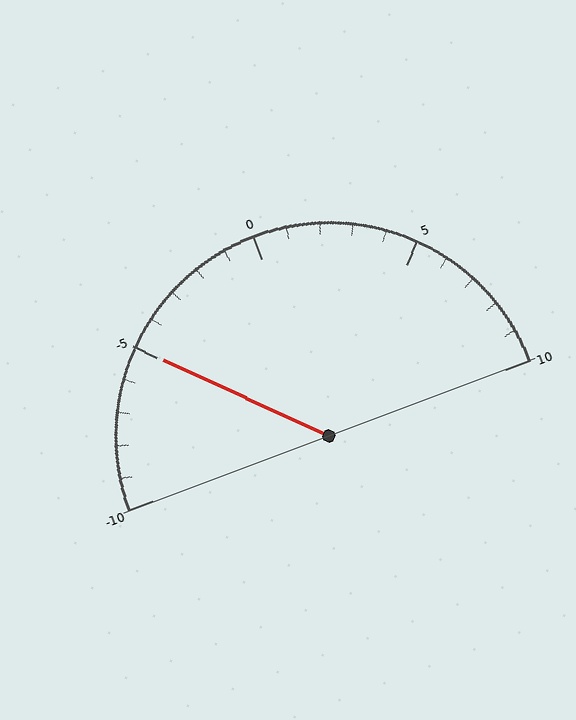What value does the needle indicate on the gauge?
The needle indicates approximately -5.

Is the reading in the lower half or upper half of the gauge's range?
The reading is in the lower half of the range (-10 to 10).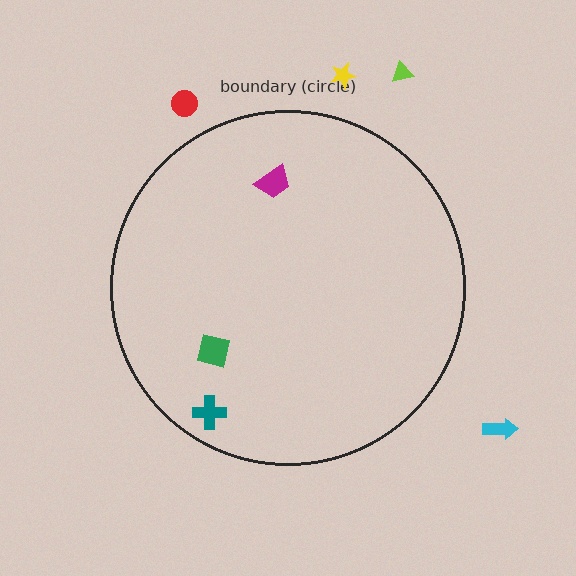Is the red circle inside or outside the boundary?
Outside.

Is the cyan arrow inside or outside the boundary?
Outside.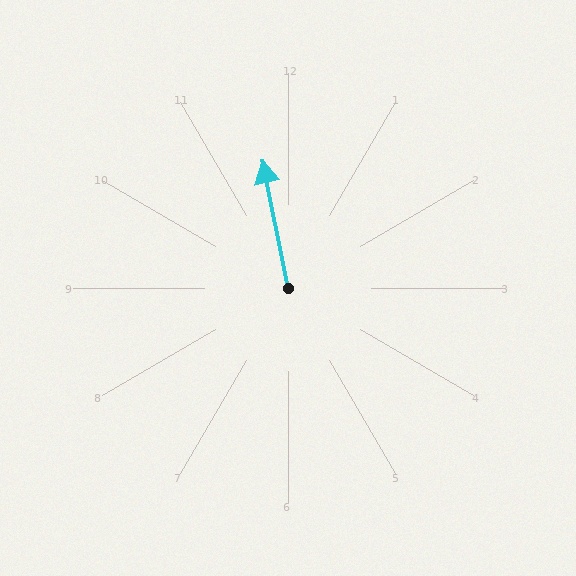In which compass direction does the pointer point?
North.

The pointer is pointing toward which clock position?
Roughly 12 o'clock.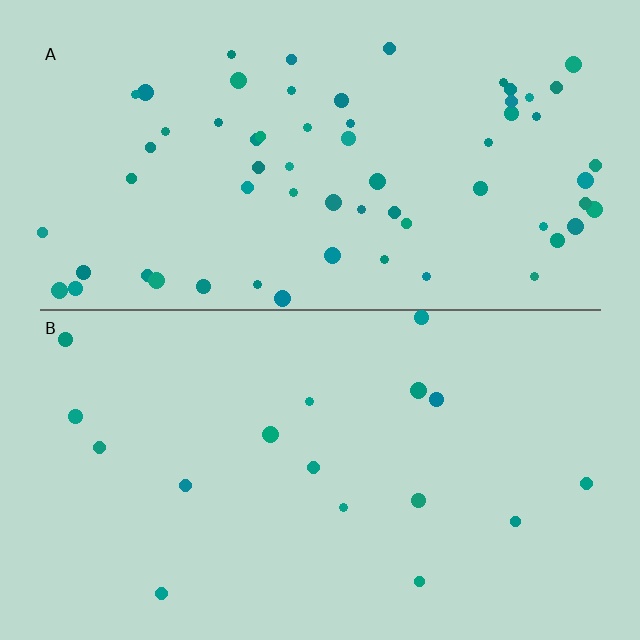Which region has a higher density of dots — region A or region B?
A (the top).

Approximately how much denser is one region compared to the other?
Approximately 3.8× — region A over region B.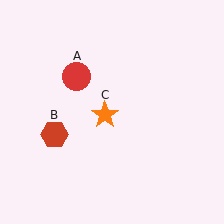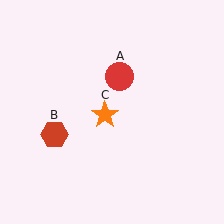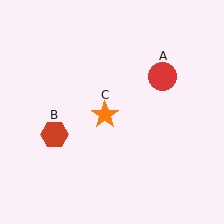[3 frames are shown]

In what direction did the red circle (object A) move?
The red circle (object A) moved right.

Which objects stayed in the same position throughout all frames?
Red hexagon (object B) and orange star (object C) remained stationary.